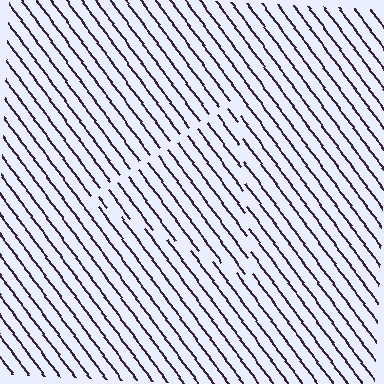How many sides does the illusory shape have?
3 sides — the line-ends trace a triangle.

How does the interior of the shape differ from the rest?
The interior of the shape contains the same grating, shifted by half a period — the contour is defined by the phase discontinuity where line-ends from the inner and outer gratings abut.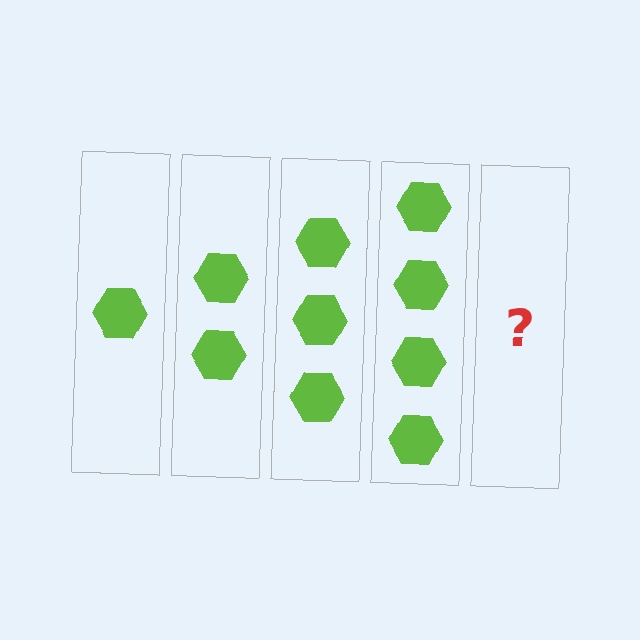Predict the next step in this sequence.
The next step is 5 hexagons.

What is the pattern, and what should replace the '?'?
The pattern is that each step adds one more hexagon. The '?' should be 5 hexagons.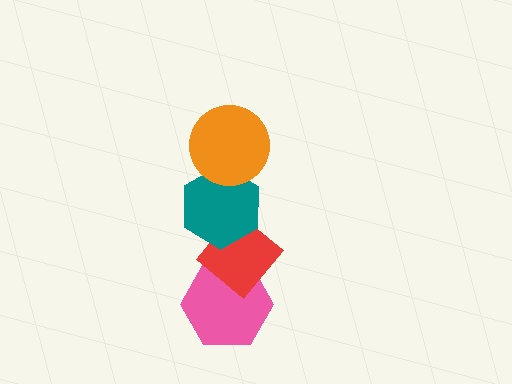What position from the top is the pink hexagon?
The pink hexagon is 4th from the top.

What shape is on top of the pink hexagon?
The red diamond is on top of the pink hexagon.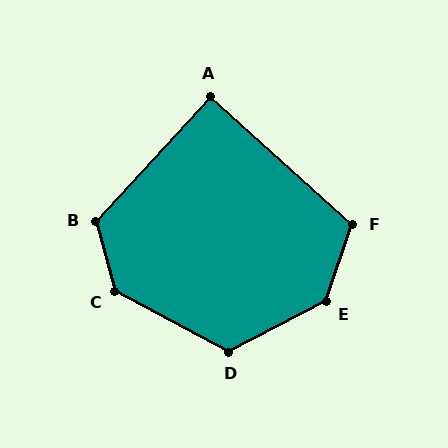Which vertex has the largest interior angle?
E, at approximately 136 degrees.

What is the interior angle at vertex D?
Approximately 124 degrees (obtuse).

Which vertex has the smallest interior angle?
A, at approximately 90 degrees.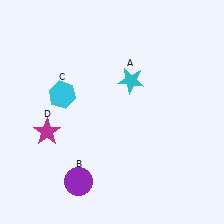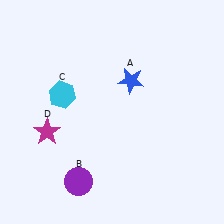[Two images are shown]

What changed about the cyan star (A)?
In Image 1, A is cyan. In Image 2, it changed to blue.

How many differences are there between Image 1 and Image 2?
There is 1 difference between the two images.